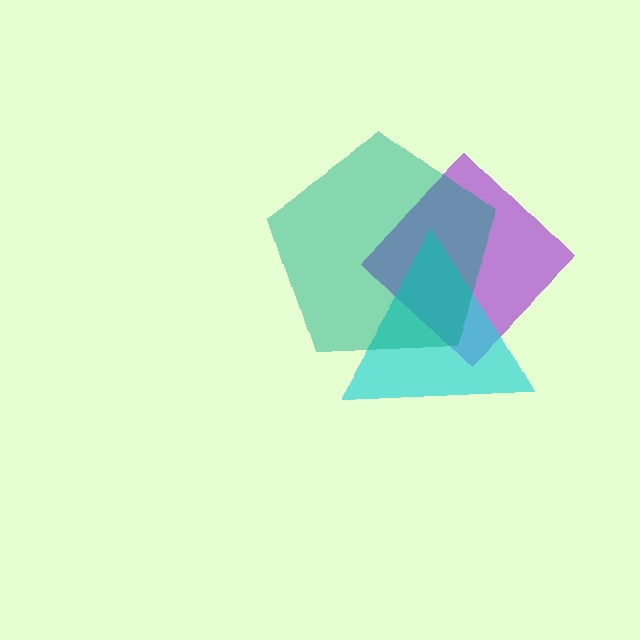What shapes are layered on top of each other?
The layered shapes are: a purple diamond, a cyan triangle, a teal pentagon.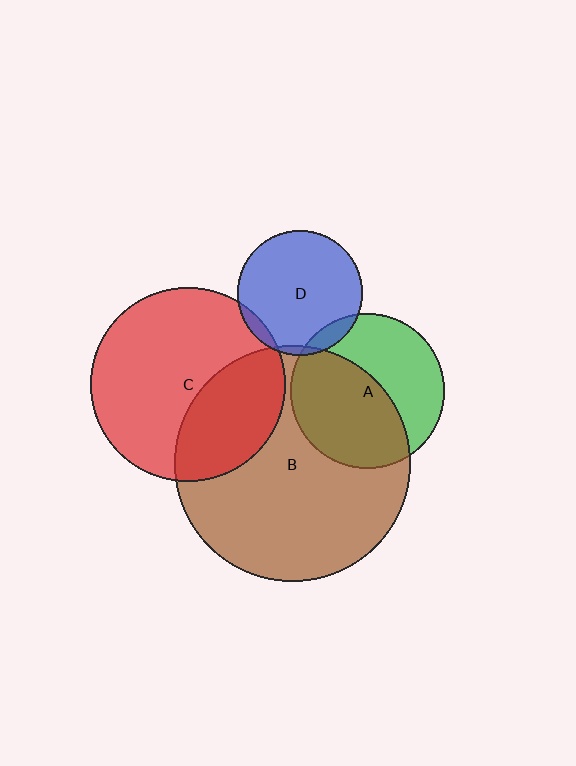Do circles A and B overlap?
Yes.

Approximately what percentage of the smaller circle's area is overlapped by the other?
Approximately 55%.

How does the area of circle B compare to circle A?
Approximately 2.3 times.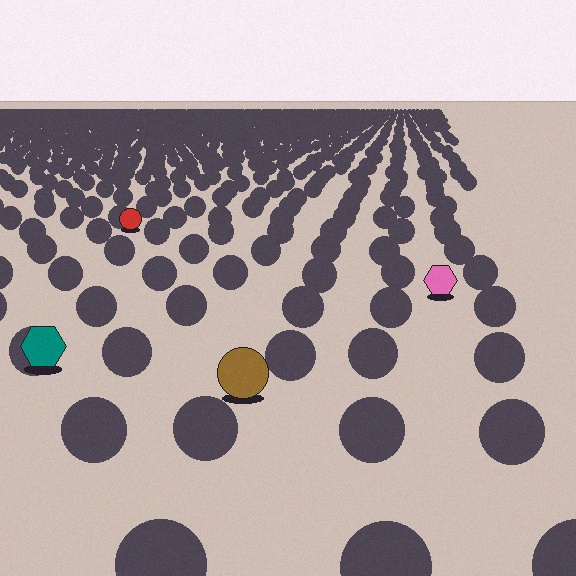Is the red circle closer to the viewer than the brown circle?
No. The brown circle is closer — you can tell from the texture gradient: the ground texture is coarser near it.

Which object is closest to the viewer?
The brown circle is closest. The texture marks near it are larger and more spread out.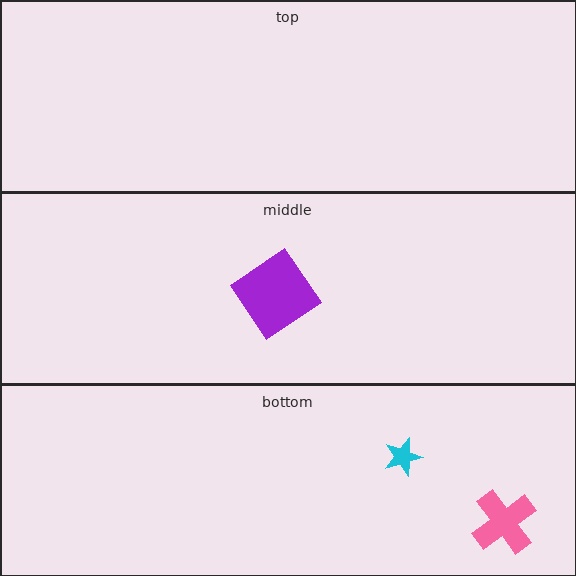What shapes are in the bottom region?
The pink cross, the cyan star.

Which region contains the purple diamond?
The middle region.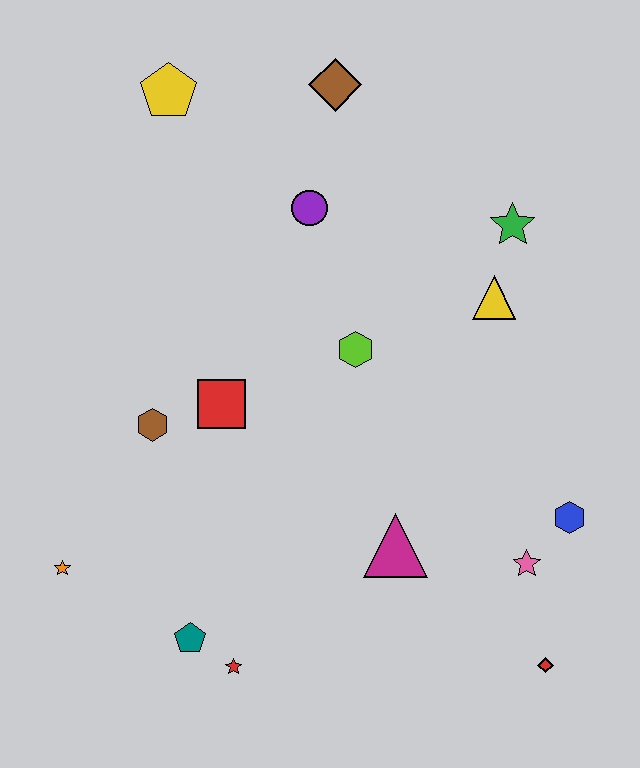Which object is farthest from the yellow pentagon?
The red diamond is farthest from the yellow pentagon.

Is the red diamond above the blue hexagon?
No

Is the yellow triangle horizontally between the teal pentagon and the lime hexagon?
No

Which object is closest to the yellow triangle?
The green star is closest to the yellow triangle.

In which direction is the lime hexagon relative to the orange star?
The lime hexagon is to the right of the orange star.